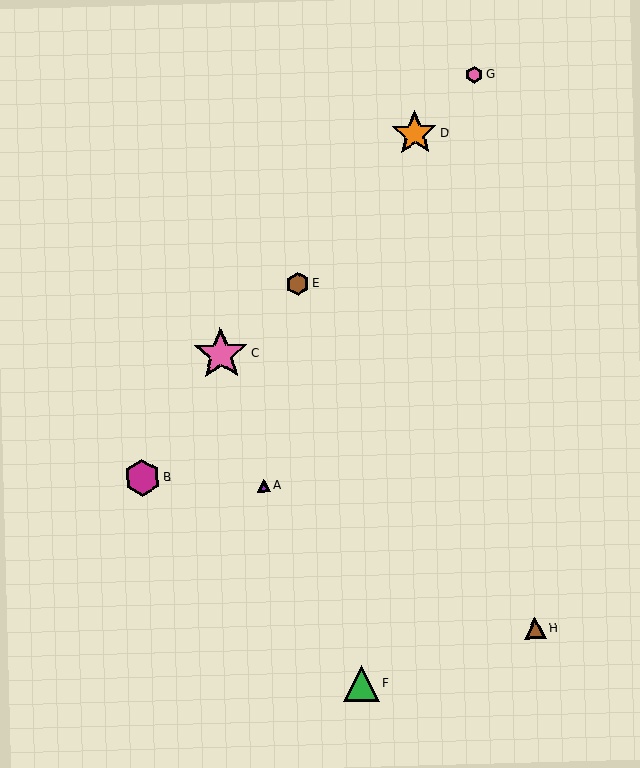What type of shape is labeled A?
Shape A is a purple triangle.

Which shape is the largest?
The pink star (labeled C) is the largest.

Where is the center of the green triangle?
The center of the green triangle is at (361, 684).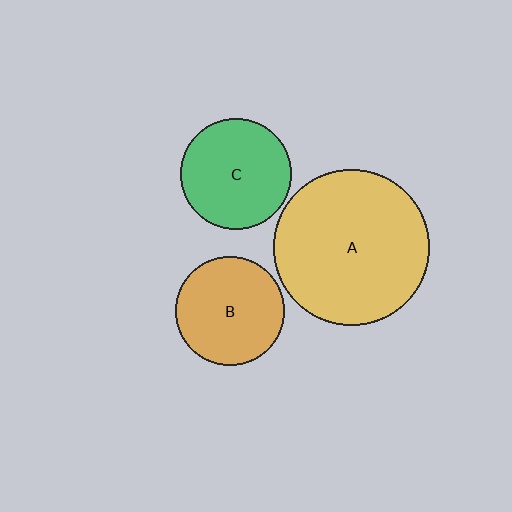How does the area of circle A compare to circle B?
Approximately 2.0 times.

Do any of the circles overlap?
No, none of the circles overlap.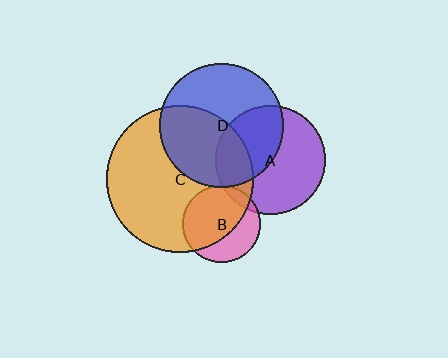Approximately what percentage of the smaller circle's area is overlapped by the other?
Approximately 5%.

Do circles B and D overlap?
Yes.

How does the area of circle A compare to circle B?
Approximately 2.0 times.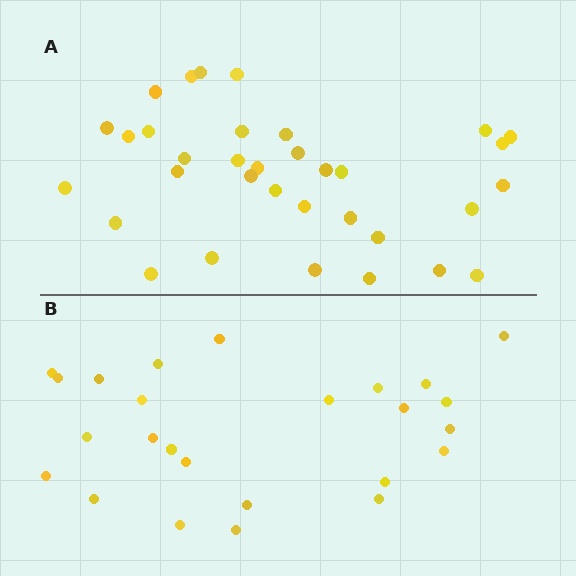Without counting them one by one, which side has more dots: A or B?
Region A (the top region) has more dots.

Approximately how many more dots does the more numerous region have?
Region A has roughly 8 or so more dots than region B.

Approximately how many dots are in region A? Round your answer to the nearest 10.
About 30 dots. (The exact count is 34, which rounds to 30.)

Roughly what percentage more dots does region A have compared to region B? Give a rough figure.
About 35% more.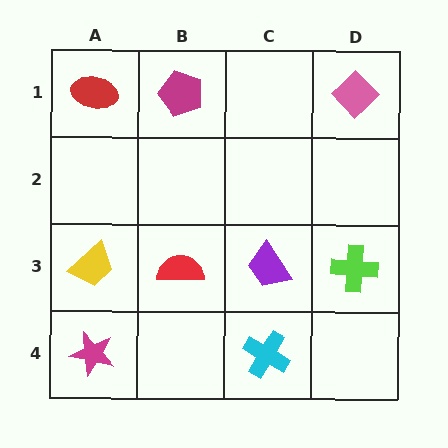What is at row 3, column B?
A red semicircle.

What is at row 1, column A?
A red ellipse.